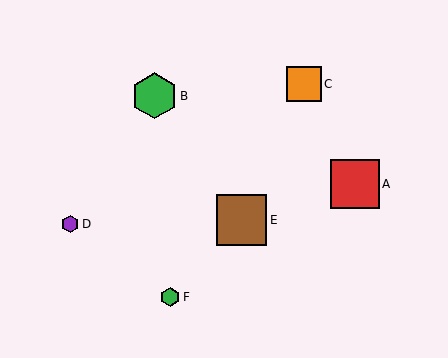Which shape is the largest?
The brown square (labeled E) is the largest.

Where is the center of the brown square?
The center of the brown square is at (241, 220).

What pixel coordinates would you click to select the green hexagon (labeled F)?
Click at (170, 297) to select the green hexagon F.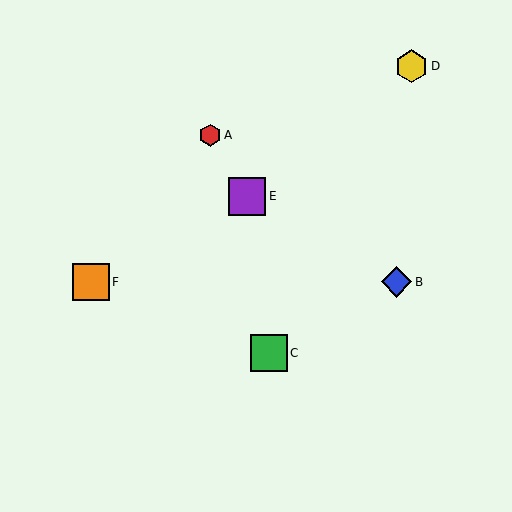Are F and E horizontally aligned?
No, F is at y≈282 and E is at y≈196.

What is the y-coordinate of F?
Object F is at y≈282.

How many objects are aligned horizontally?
2 objects (B, F) are aligned horizontally.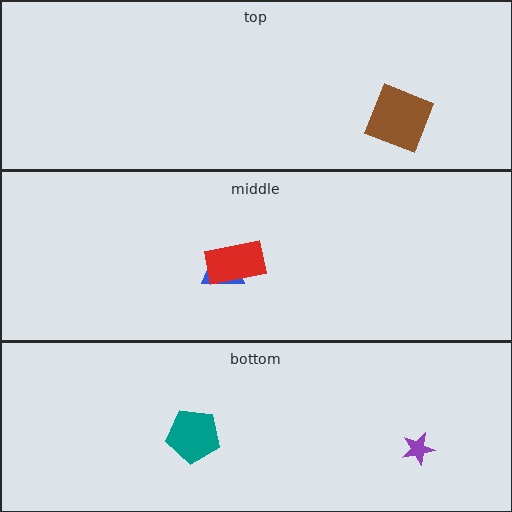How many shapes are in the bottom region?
2.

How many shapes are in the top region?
1.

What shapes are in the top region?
The brown square.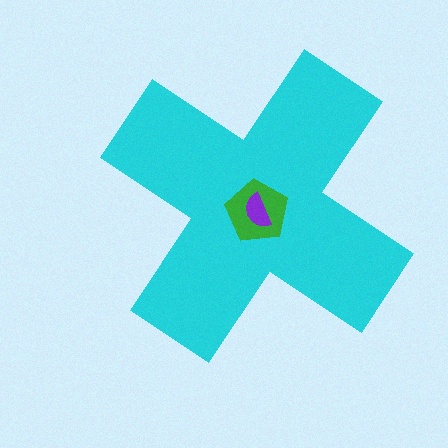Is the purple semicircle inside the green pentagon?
Yes.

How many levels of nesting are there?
3.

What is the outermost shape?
The cyan cross.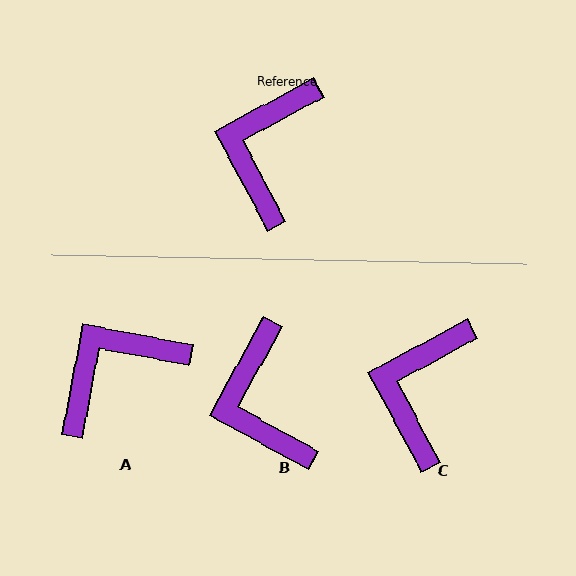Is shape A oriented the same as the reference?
No, it is off by about 39 degrees.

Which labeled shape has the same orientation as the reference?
C.